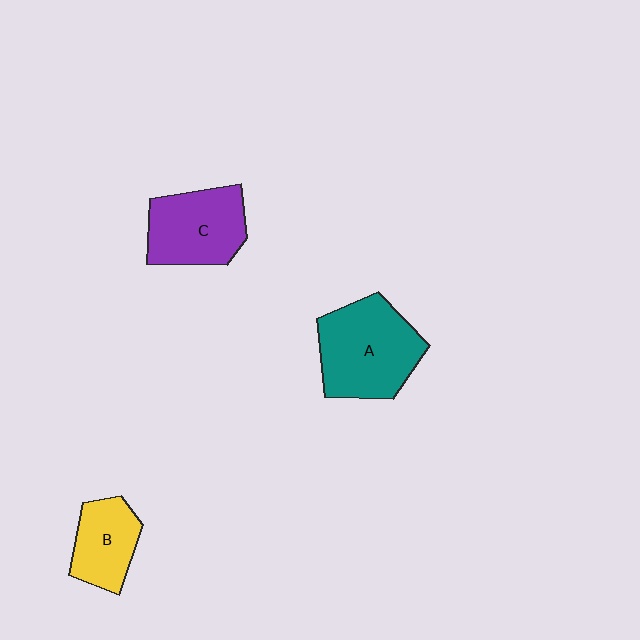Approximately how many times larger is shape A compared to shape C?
Approximately 1.3 times.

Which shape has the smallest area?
Shape B (yellow).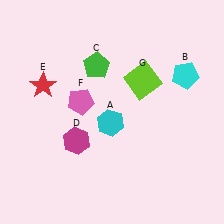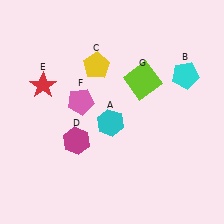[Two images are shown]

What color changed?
The pentagon (C) changed from green in Image 1 to yellow in Image 2.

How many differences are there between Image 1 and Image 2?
There is 1 difference between the two images.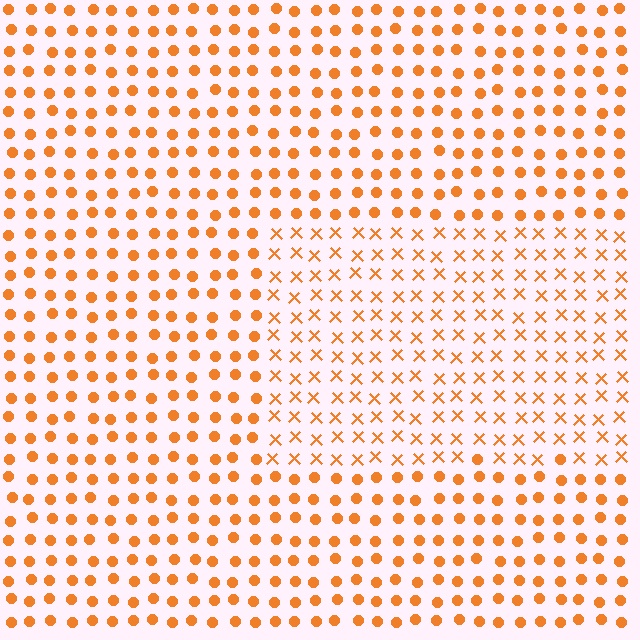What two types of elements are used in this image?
The image uses X marks inside the rectangle region and circles outside it.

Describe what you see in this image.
The image is filled with small orange elements arranged in a uniform grid. A rectangle-shaped region contains X marks, while the surrounding area contains circles. The boundary is defined purely by the change in element shape.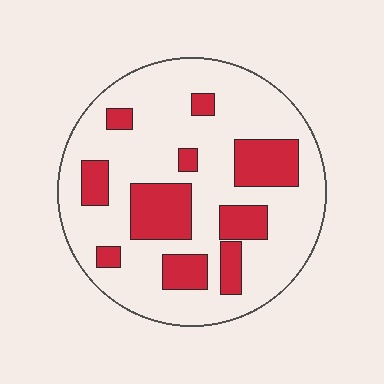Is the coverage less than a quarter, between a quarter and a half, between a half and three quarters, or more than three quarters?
Between a quarter and a half.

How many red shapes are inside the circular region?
10.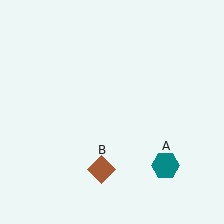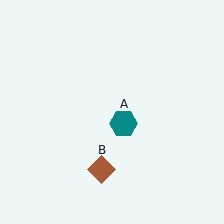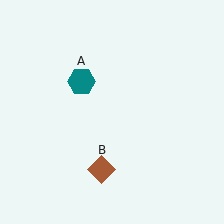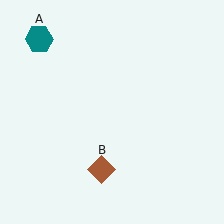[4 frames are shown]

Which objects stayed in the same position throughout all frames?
Brown diamond (object B) remained stationary.